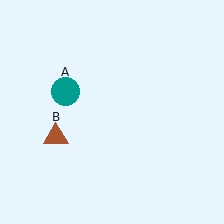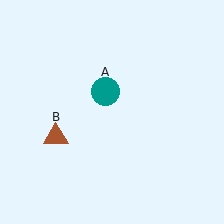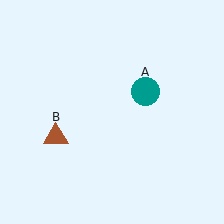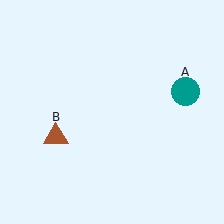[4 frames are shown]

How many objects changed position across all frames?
1 object changed position: teal circle (object A).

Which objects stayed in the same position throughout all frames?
Brown triangle (object B) remained stationary.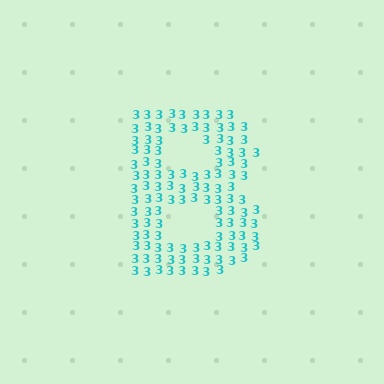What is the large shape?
The large shape is the letter B.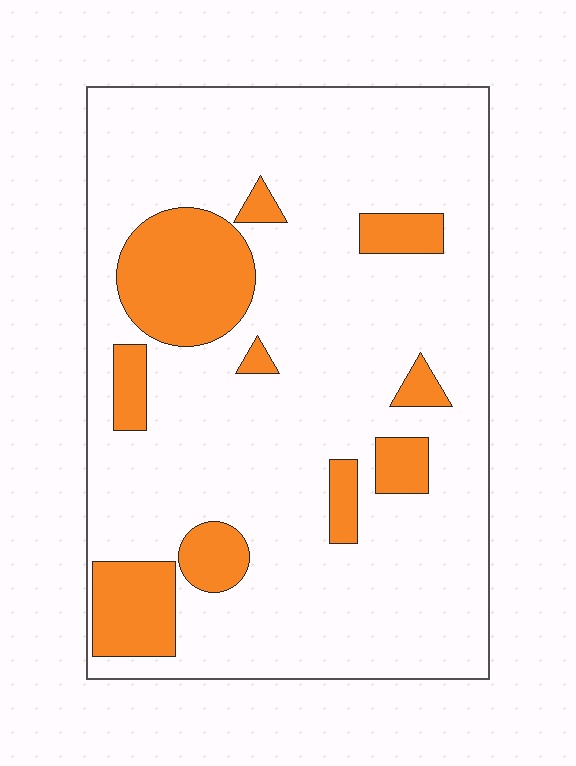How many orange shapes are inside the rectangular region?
10.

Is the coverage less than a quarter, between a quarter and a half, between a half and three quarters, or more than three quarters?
Less than a quarter.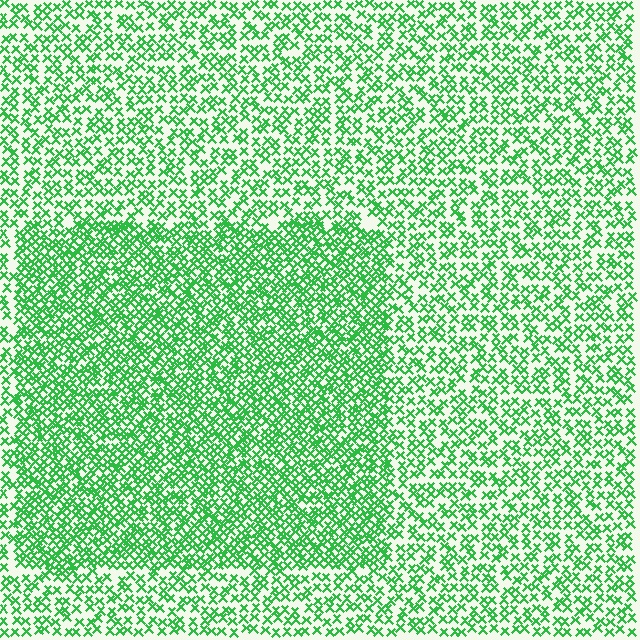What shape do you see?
I see a rectangle.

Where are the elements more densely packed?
The elements are more densely packed inside the rectangle boundary.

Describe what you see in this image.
The image contains small green elements arranged at two different densities. A rectangle-shaped region is visible where the elements are more densely packed than the surrounding area.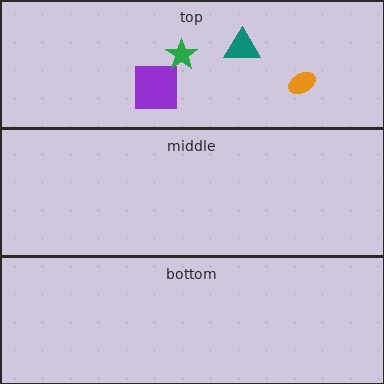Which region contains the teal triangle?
The top region.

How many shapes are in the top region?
4.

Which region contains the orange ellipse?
The top region.